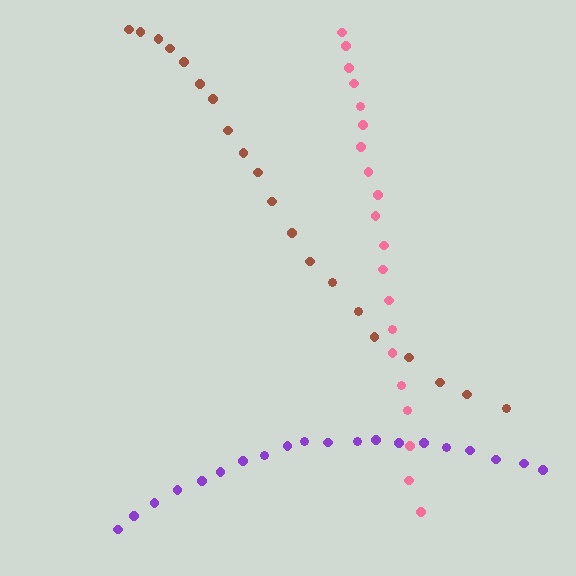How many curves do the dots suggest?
There are 3 distinct paths.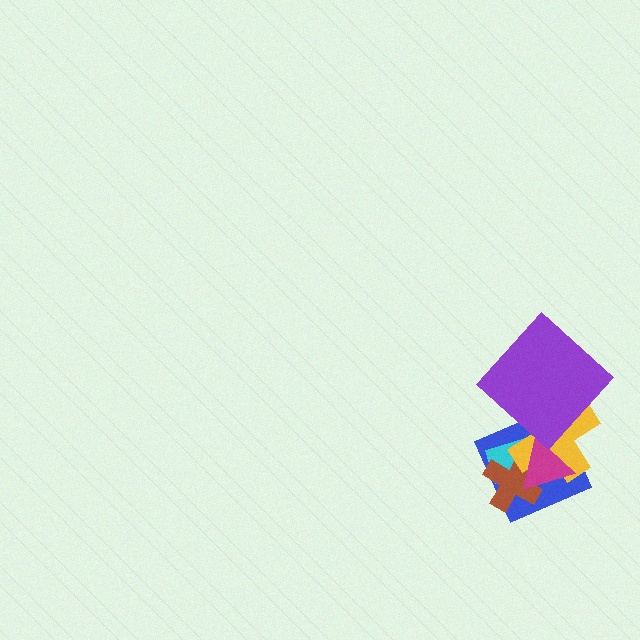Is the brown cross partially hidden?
Yes, it is partially covered by another shape.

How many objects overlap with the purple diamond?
1 object overlaps with the purple diamond.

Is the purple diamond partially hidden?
No, no other shape covers it.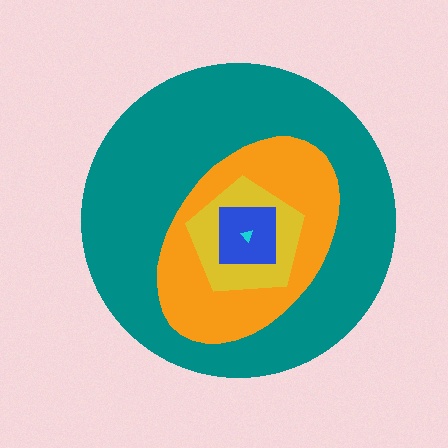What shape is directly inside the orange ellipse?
The yellow pentagon.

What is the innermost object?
The cyan triangle.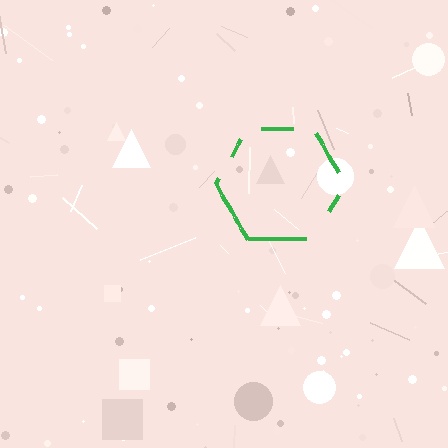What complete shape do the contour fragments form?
The contour fragments form a hexagon.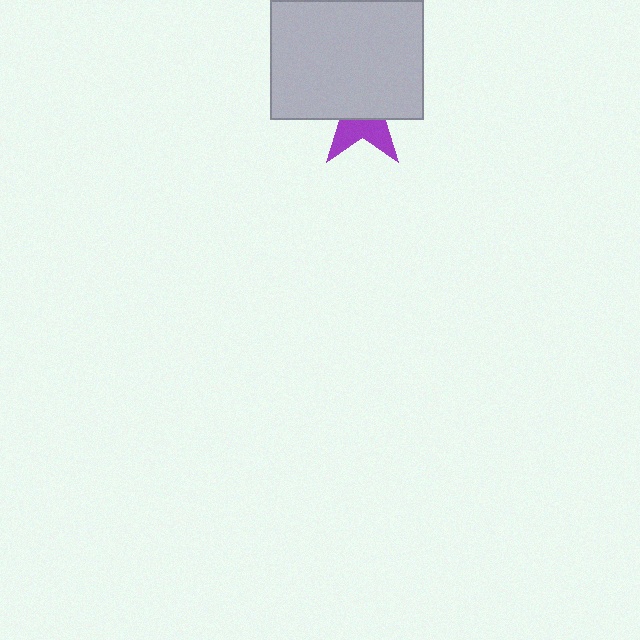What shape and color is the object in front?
The object in front is a light gray rectangle.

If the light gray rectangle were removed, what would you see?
You would see the complete purple star.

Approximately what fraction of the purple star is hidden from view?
Roughly 62% of the purple star is hidden behind the light gray rectangle.